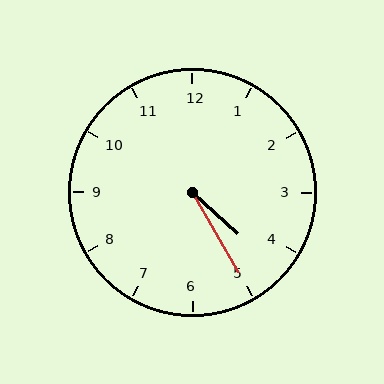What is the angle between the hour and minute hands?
Approximately 18 degrees.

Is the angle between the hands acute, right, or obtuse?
It is acute.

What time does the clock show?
4:25.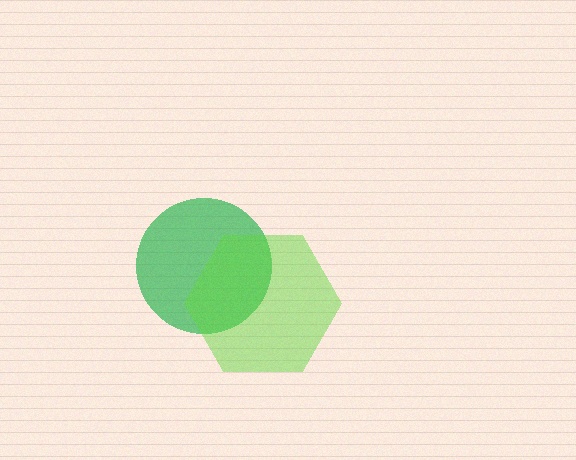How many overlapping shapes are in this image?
There are 2 overlapping shapes in the image.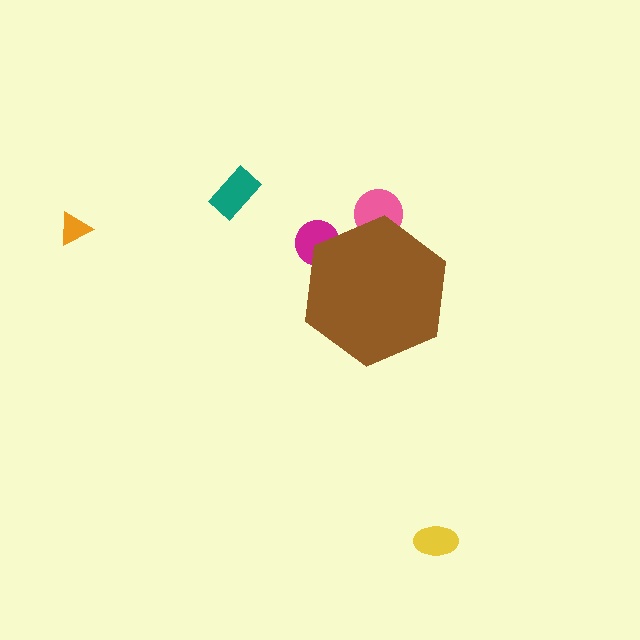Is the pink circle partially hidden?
Yes, the pink circle is partially hidden behind the brown hexagon.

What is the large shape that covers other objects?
A brown hexagon.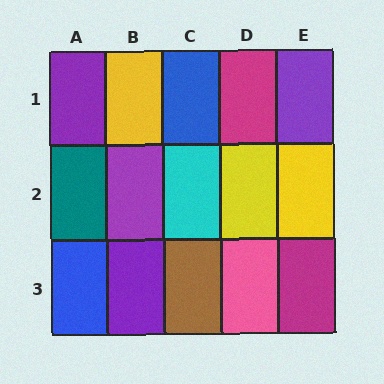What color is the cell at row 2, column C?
Cyan.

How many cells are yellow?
3 cells are yellow.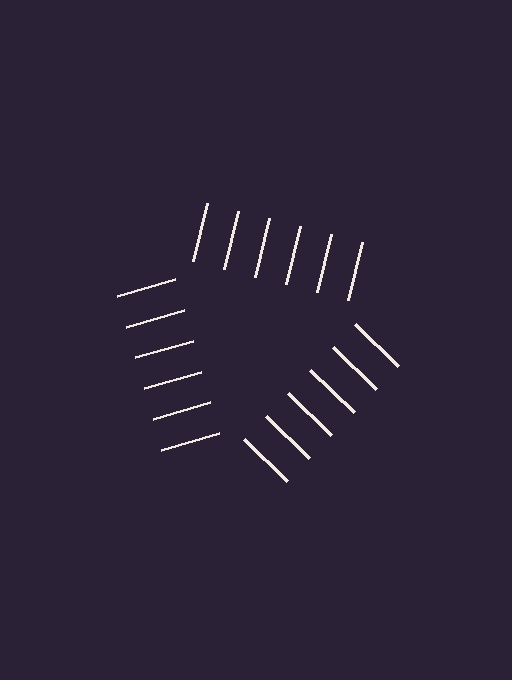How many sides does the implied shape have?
3 sides — the line-ends trace a triangle.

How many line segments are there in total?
18 — 6 along each of the 3 edges.